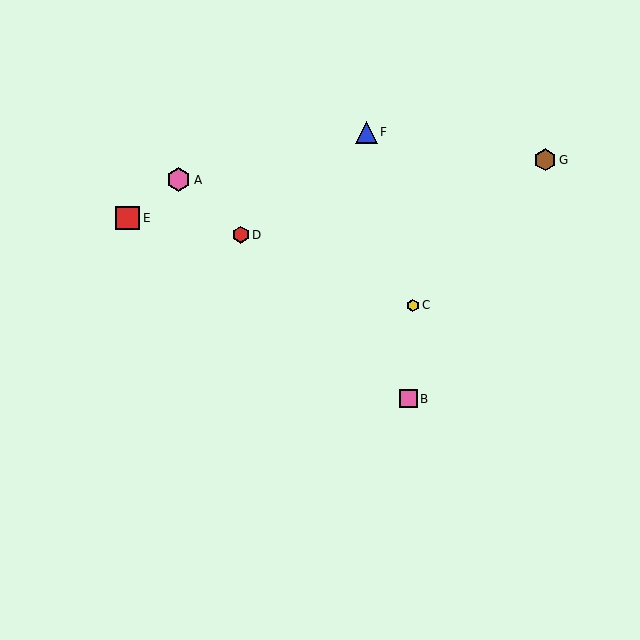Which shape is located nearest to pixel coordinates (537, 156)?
The brown hexagon (labeled G) at (545, 160) is nearest to that location.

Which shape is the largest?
The red square (labeled E) is the largest.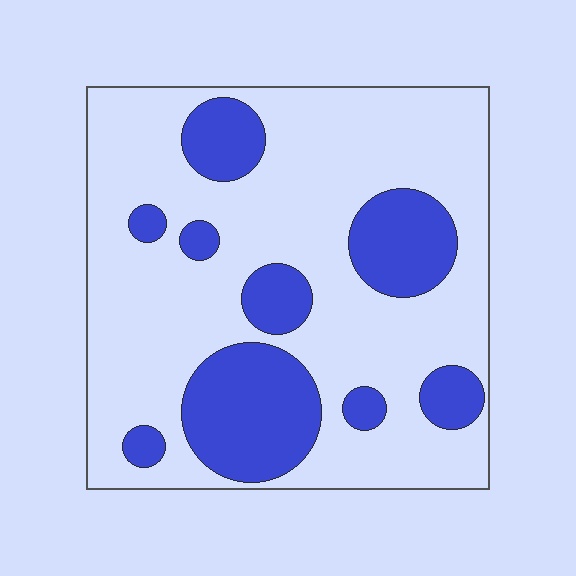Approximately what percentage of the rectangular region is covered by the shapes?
Approximately 25%.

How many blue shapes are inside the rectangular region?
9.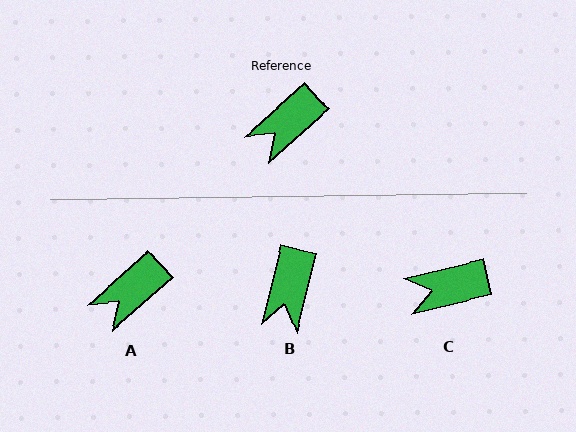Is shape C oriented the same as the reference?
No, it is off by about 28 degrees.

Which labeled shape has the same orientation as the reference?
A.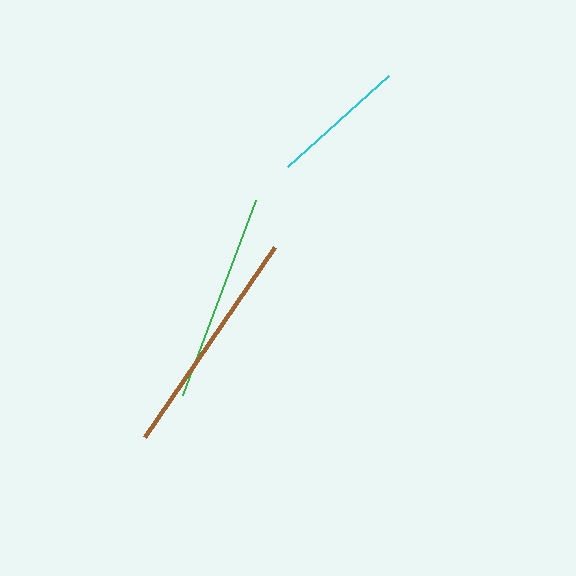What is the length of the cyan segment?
The cyan segment is approximately 136 pixels long.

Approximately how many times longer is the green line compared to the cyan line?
The green line is approximately 1.5 times the length of the cyan line.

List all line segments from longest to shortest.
From longest to shortest: brown, green, cyan.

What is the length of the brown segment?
The brown segment is approximately 230 pixels long.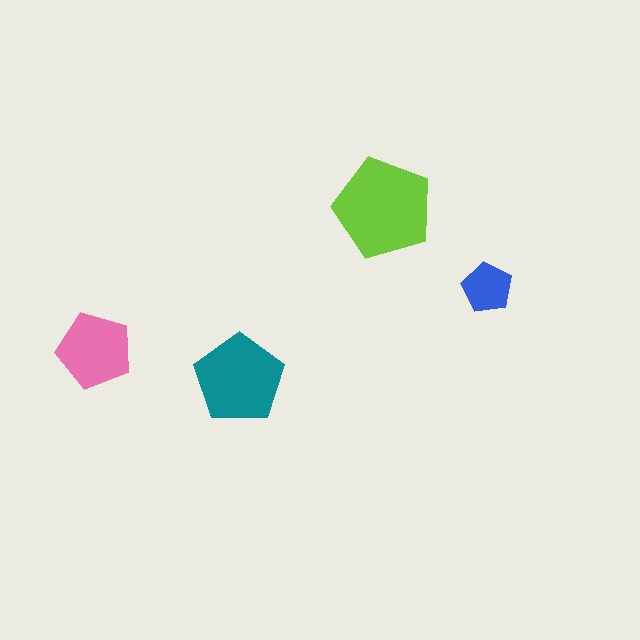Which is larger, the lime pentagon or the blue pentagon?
The lime one.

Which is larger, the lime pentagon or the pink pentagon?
The lime one.